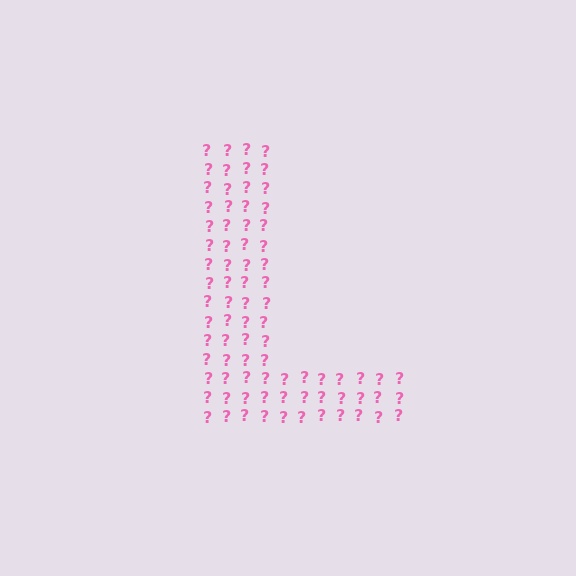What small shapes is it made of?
It is made of small question marks.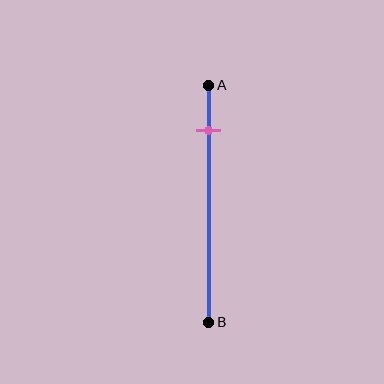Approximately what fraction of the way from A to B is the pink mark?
The pink mark is approximately 20% of the way from A to B.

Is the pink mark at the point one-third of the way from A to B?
No, the mark is at about 20% from A, not at the 33% one-third point.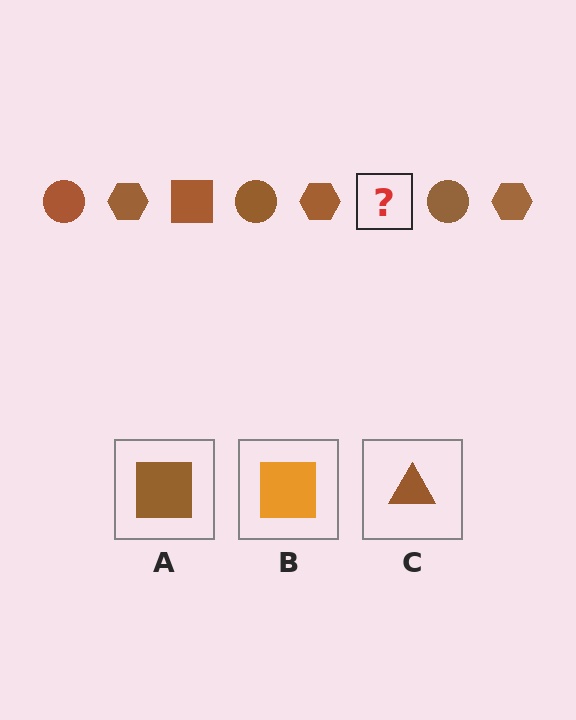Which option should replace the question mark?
Option A.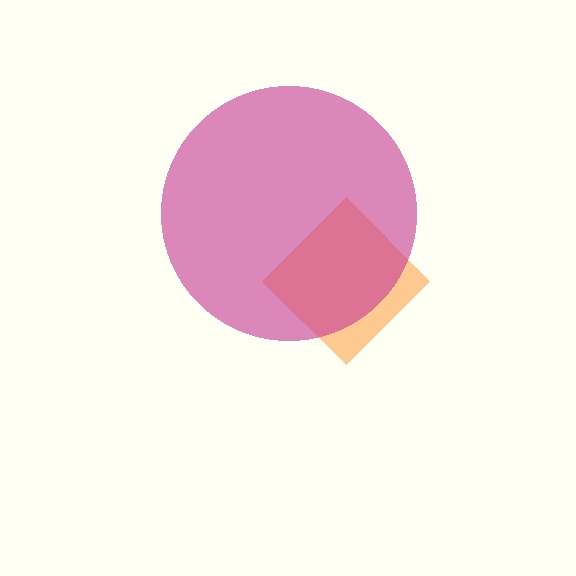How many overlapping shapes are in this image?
There are 2 overlapping shapes in the image.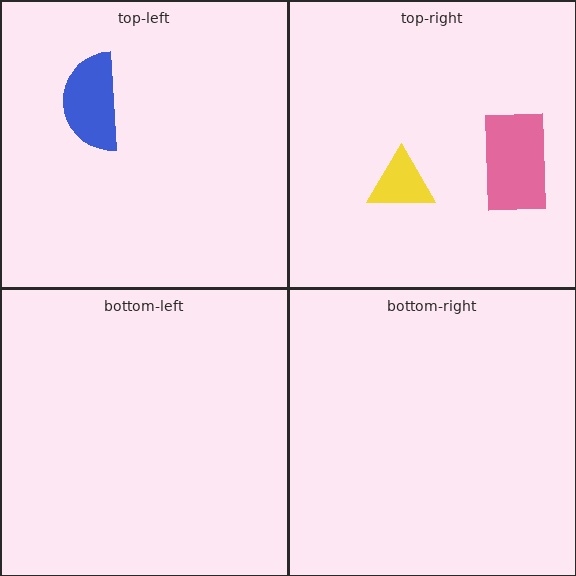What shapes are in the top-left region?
The blue semicircle.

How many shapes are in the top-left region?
1.